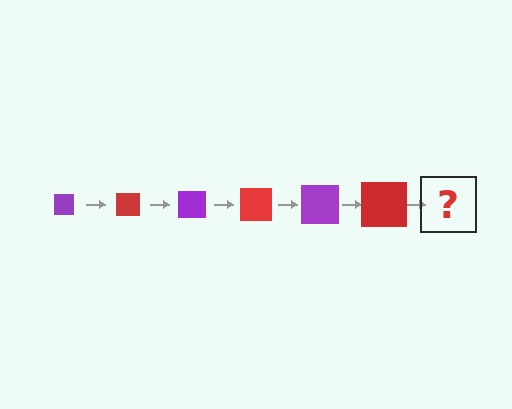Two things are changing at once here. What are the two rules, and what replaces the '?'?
The two rules are that the square grows larger each step and the color cycles through purple and red. The '?' should be a purple square, larger than the previous one.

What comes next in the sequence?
The next element should be a purple square, larger than the previous one.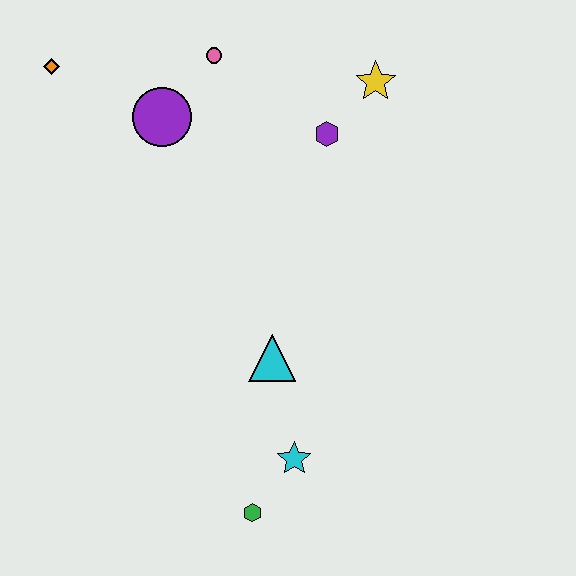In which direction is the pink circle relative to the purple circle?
The pink circle is above the purple circle.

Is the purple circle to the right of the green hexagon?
No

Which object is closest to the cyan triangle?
The cyan star is closest to the cyan triangle.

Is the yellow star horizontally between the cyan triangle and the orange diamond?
No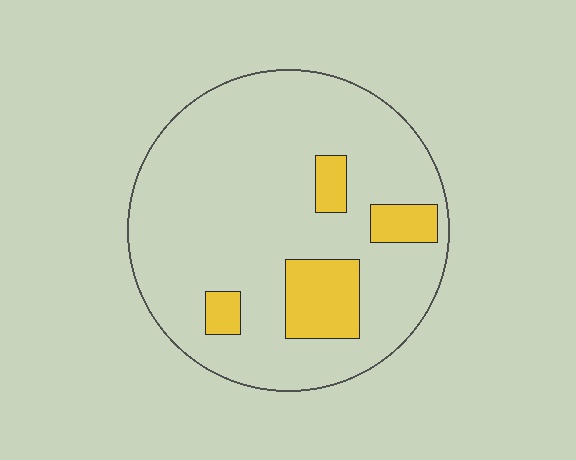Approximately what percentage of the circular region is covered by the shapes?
Approximately 15%.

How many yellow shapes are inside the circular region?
4.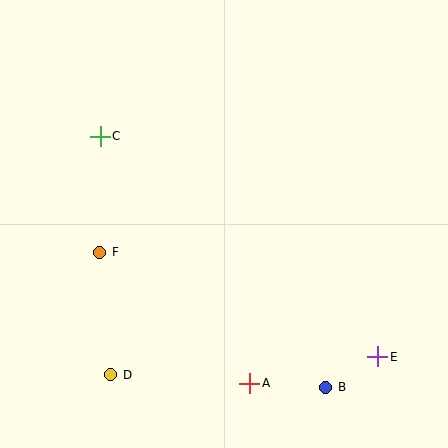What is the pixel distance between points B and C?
The distance between B and C is 337 pixels.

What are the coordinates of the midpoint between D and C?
The midpoint between D and C is at (105, 256).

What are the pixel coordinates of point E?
Point E is at (378, 357).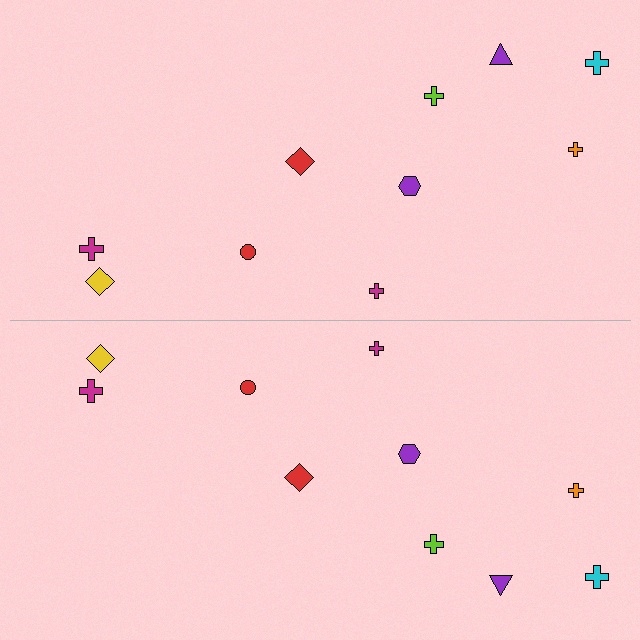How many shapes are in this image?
There are 20 shapes in this image.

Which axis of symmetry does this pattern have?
The pattern has a horizontal axis of symmetry running through the center of the image.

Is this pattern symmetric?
Yes, this pattern has bilateral (reflection) symmetry.